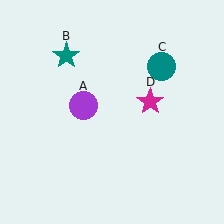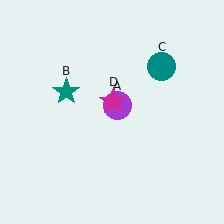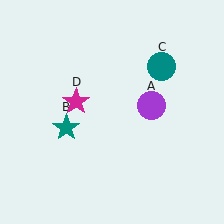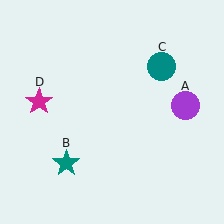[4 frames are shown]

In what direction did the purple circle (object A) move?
The purple circle (object A) moved right.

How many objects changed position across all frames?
3 objects changed position: purple circle (object A), teal star (object B), magenta star (object D).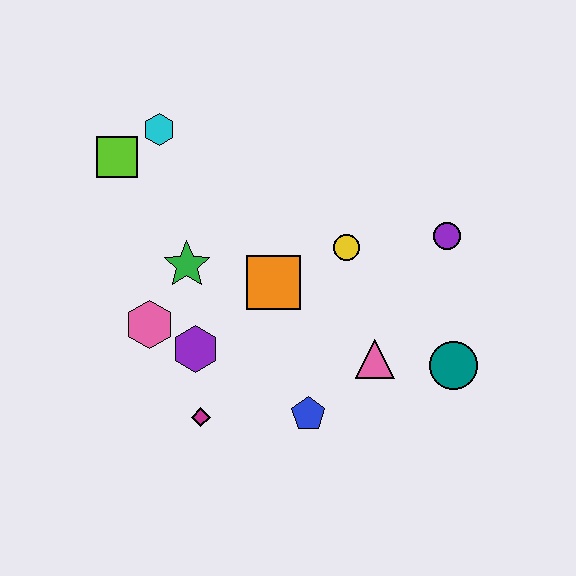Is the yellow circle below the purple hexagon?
No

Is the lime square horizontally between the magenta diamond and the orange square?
No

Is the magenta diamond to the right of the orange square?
No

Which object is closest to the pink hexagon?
The purple hexagon is closest to the pink hexagon.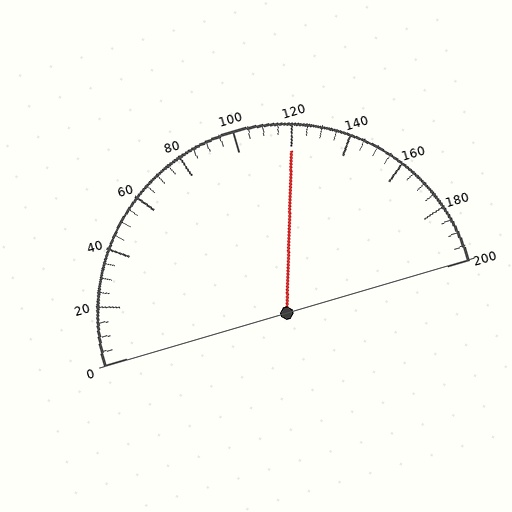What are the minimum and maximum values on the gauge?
The gauge ranges from 0 to 200.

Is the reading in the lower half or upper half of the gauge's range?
The reading is in the upper half of the range (0 to 200).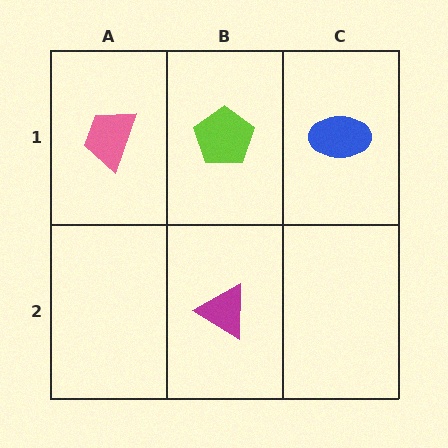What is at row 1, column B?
A lime pentagon.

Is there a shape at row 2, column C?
No, that cell is empty.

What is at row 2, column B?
A magenta triangle.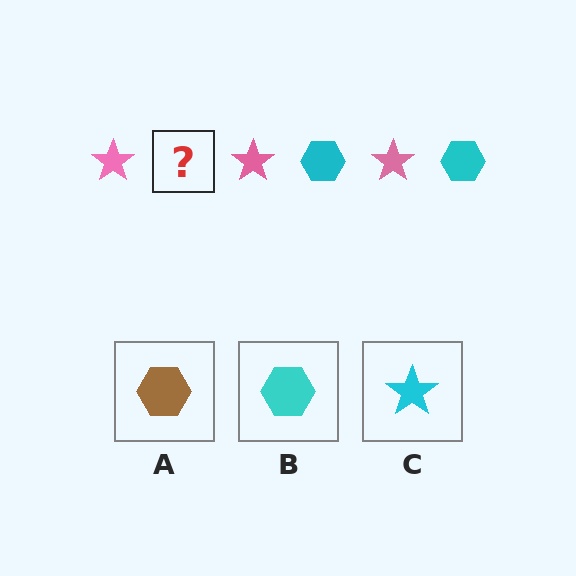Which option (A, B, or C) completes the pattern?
B.